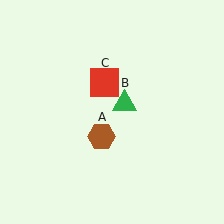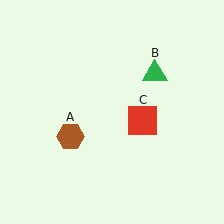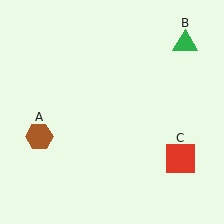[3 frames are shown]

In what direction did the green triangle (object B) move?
The green triangle (object B) moved up and to the right.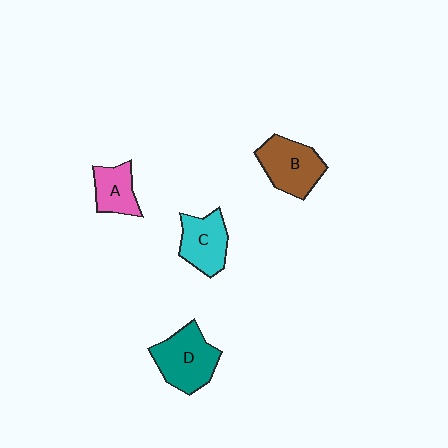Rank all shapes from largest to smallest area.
From largest to smallest: D (teal), B (brown), C (cyan), A (pink).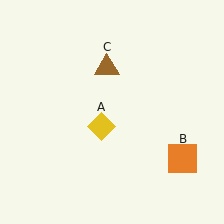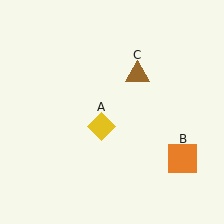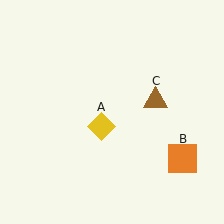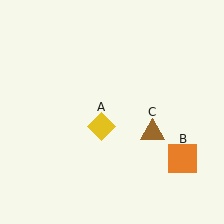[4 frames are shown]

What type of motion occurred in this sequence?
The brown triangle (object C) rotated clockwise around the center of the scene.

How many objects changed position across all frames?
1 object changed position: brown triangle (object C).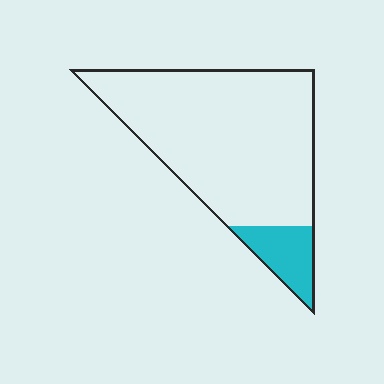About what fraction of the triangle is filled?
About one eighth (1/8).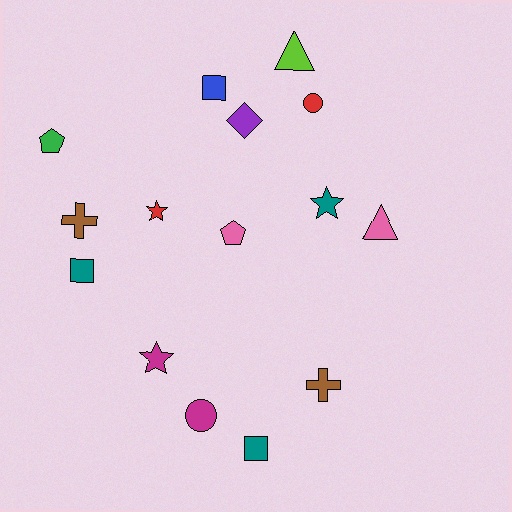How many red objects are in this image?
There are 2 red objects.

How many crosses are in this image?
There are 2 crosses.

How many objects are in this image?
There are 15 objects.